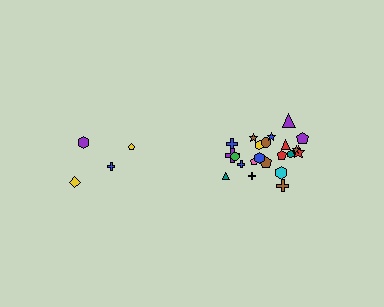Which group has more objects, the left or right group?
The right group.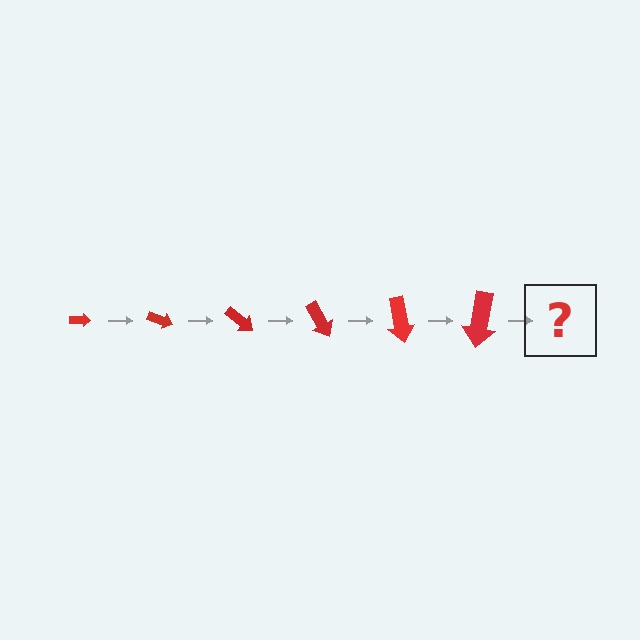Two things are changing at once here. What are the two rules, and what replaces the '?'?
The two rules are that the arrow grows larger each step and it rotates 20 degrees each step. The '?' should be an arrow, larger than the previous one and rotated 120 degrees from the start.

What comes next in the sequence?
The next element should be an arrow, larger than the previous one and rotated 120 degrees from the start.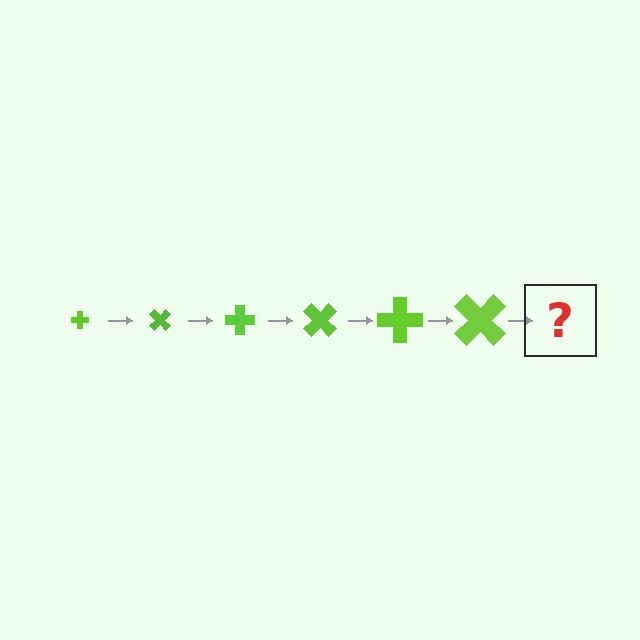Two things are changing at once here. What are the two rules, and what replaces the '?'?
The two rules are that the cross grows larger each step and it rotates 45 degrees each step. The '?' should be a cross, larger than the previous one and rotated 270 degrees from the start.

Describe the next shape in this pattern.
It should be a cross, larger than the previous one and rotated 270 degrees from the start.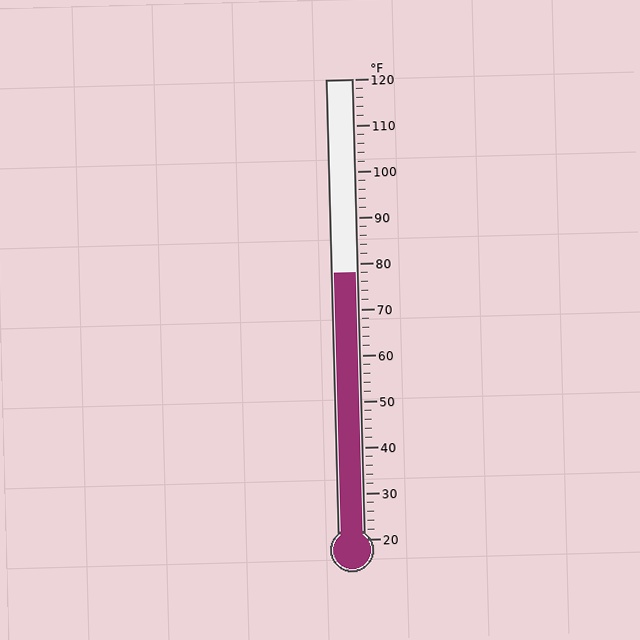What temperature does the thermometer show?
The thermometer shows approximately 78°F.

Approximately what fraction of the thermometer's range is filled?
The thermometer is filled to approximately 60% of its range.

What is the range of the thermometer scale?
The thermometer scale ranges from 20°F to 120°F.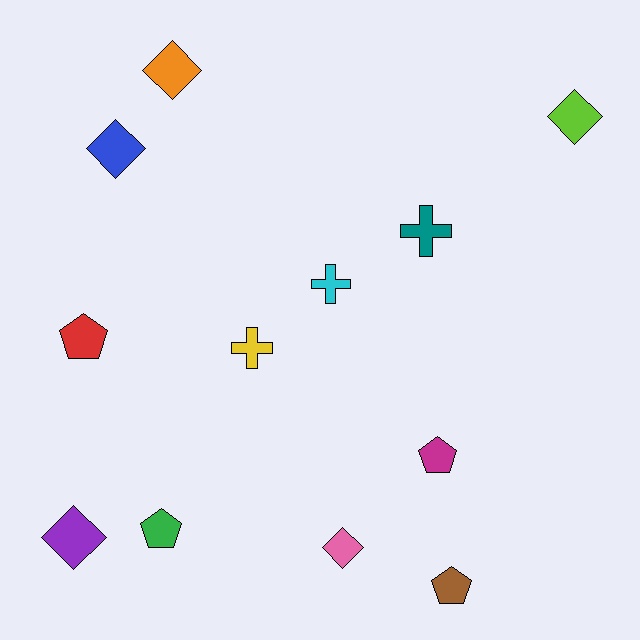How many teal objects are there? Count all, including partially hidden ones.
There is 1 teal object.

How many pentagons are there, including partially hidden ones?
There are 4 pentagons.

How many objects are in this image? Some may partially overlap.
There are 12 objects.